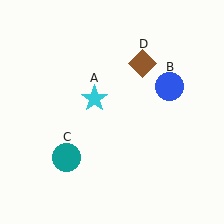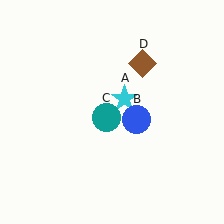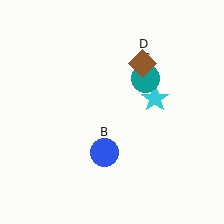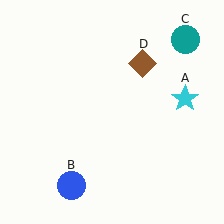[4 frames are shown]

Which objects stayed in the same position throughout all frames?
Brown diamond (object D) remained stationary.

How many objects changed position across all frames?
3 objects changed position: cyan star (object A), blue circle (object B), teal circle (object C).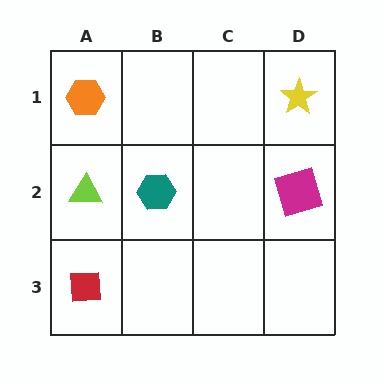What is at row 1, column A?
An orange hexagon.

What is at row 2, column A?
A lime triangle.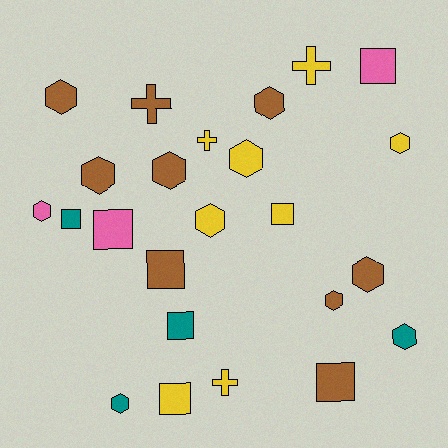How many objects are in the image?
There are 24 objects.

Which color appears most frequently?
Brown, with 9 objects.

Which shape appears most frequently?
Hexagon, with 12 objects.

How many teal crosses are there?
There are no teal crosses.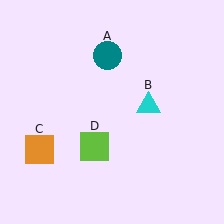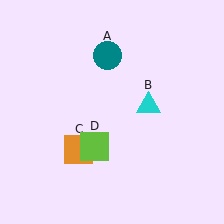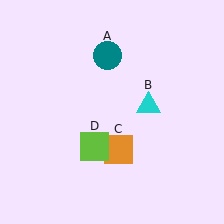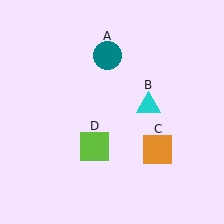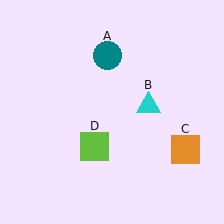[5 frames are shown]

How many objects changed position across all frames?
1 object changed position: orange square (object C).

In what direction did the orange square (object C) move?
The orange square (object C) moved right.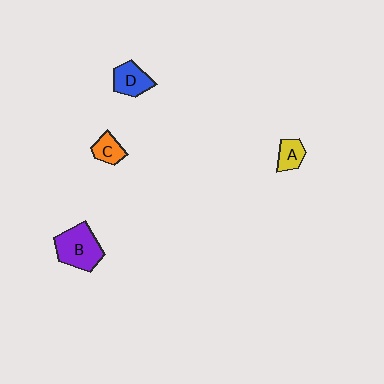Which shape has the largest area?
Shape B (purple).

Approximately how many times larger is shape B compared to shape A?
Approximately 2.3 times.